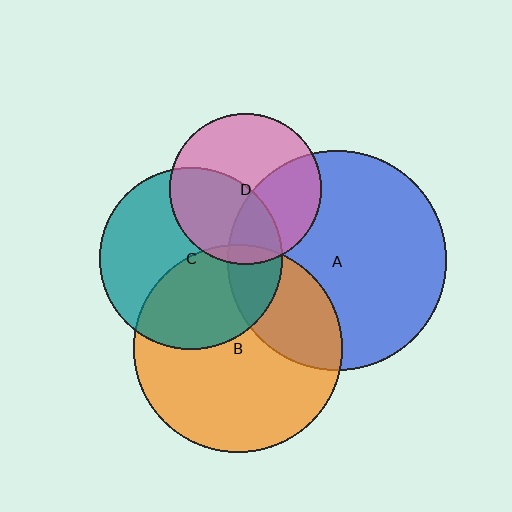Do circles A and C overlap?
Yes.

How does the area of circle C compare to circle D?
Approximately 1.5 times.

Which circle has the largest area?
Circle A (blue).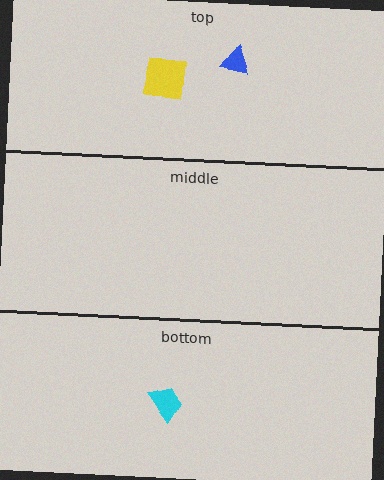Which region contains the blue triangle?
The top region.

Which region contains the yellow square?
The top region.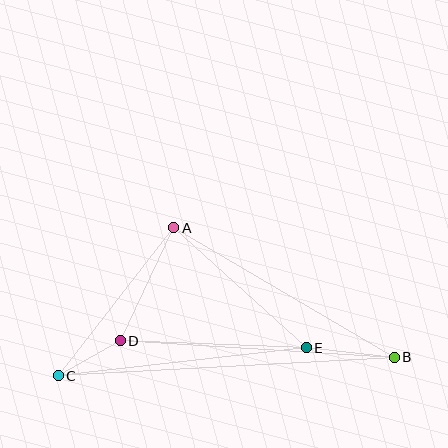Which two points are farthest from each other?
Points B and C are farthest from each other.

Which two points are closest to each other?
Points C and D are closest to each other.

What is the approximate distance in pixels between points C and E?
The distance between C and E is approximately 249 pixels.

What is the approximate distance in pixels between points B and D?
The distance between B and D is approximately 275 pixels.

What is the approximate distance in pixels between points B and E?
The distance between B and E is approximately 89 pixels.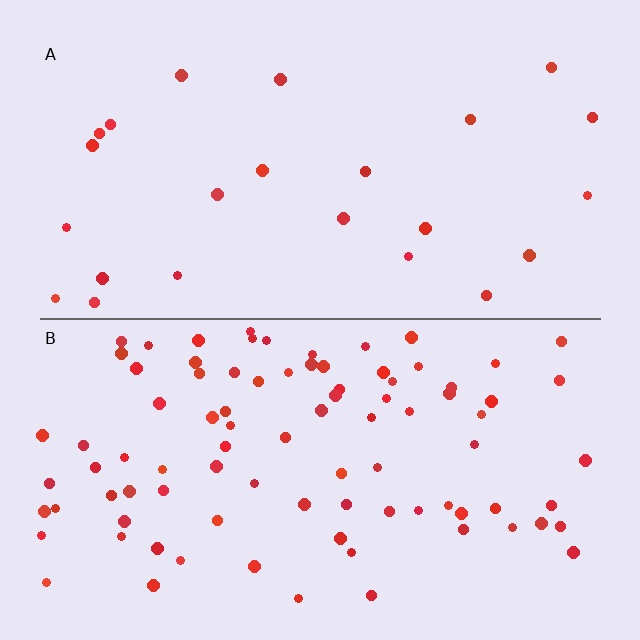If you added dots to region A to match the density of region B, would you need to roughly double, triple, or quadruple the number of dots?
Approximately quadruple.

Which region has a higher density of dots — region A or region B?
B (the bottom).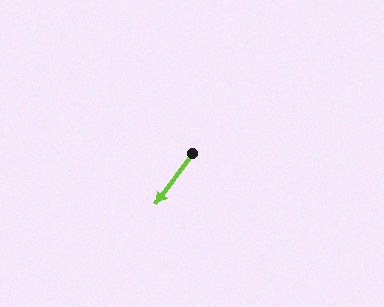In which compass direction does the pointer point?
Southwest.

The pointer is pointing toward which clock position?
Roughly 7 o'clock.